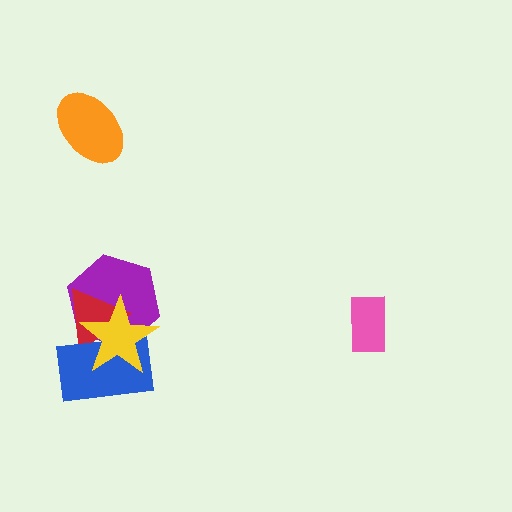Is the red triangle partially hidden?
Yes, it is partially covered by another shape.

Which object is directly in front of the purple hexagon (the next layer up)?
The red triangle is directly in front of the purple hexagon.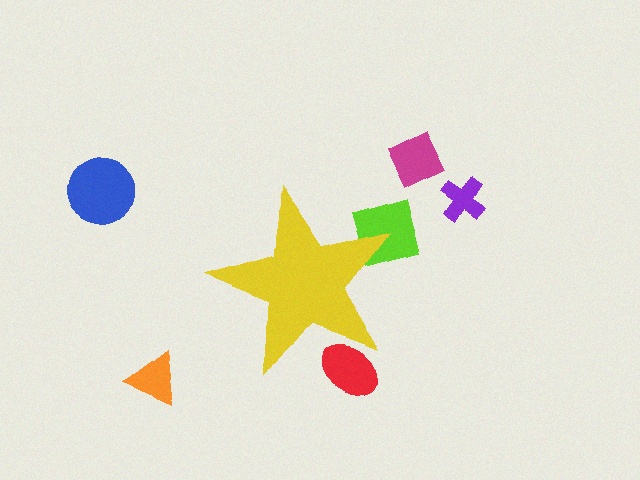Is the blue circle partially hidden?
No, the blue circle is fully visible.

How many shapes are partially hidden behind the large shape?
2 shapes are partially hidden.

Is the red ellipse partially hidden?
Yes, the red ellipse is partially hidden behind the yellow star.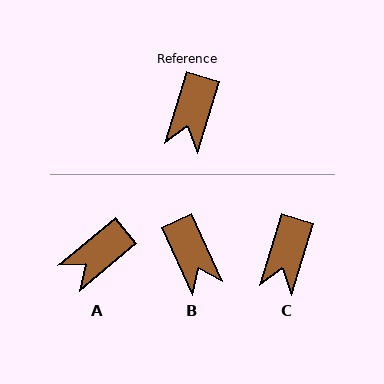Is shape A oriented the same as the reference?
No, it is off by about 33 degrees.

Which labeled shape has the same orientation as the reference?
C.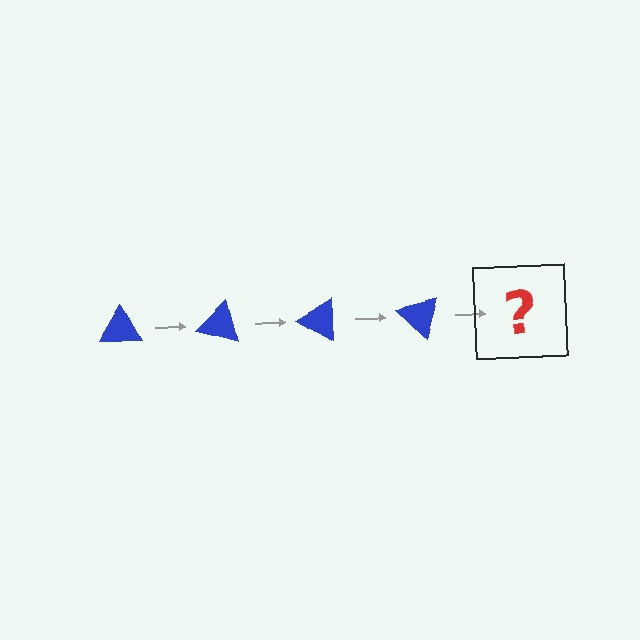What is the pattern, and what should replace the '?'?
The pattern is that the triangle rotates 15 degrees each step. The '?' should be a blue triangle rotated 60 degrees.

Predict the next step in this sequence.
The next step is a blue triangle rotated 60 degrees.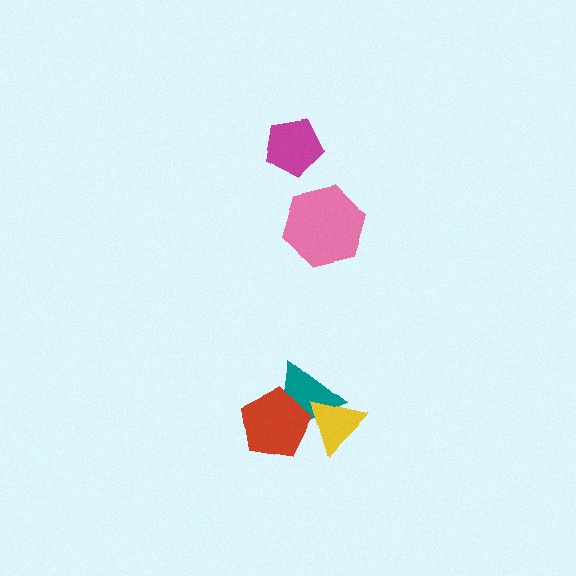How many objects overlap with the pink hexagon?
0 objects overlap with the pink hexagon.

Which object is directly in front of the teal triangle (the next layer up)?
The red pentagon is directly in front of the teal triangle.